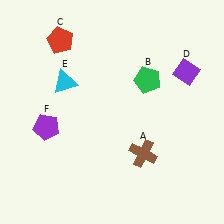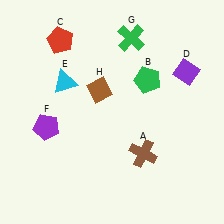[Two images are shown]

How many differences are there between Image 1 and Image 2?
There are 2 differences between the two images.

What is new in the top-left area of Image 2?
A brown diamond (H) was added in the top-left area of Image 2.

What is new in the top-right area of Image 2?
A green cross (G) was added in the top-right area of Image 2.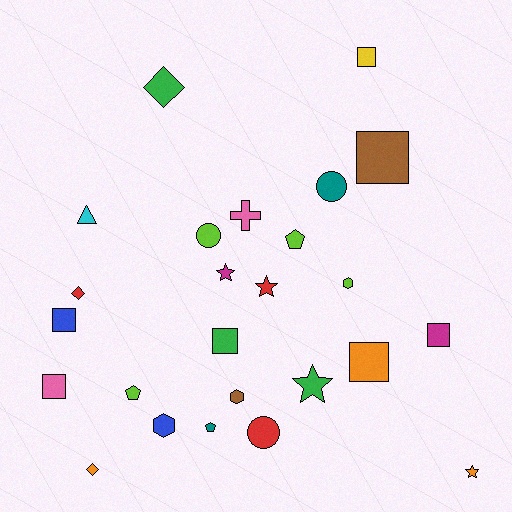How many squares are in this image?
There are 7 squares.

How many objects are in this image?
There are 25 objects.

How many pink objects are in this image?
There are 2 pink objects.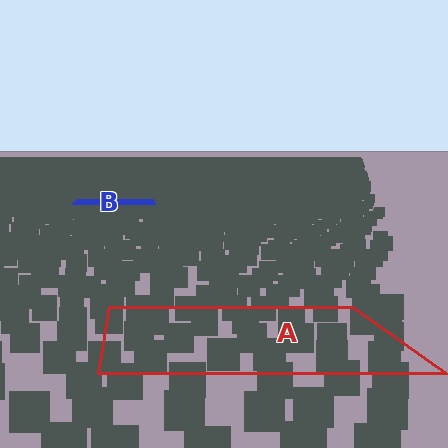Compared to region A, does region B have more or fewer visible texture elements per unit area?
Region B has more texture elements per unit area — they are packed more densely because it is farther away.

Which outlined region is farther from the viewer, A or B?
Region B is farther from the viewer — the texture elements inside it appear smaller and more densely packed.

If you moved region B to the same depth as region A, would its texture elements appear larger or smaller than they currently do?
They would appear larger. At a closer depth, the same texture elements are projected at a bigger on-screen size.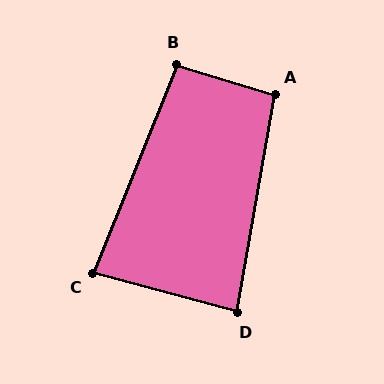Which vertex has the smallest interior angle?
C, at approximately 83 degrees.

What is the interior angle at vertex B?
Approximately 95 degrees (approximately right).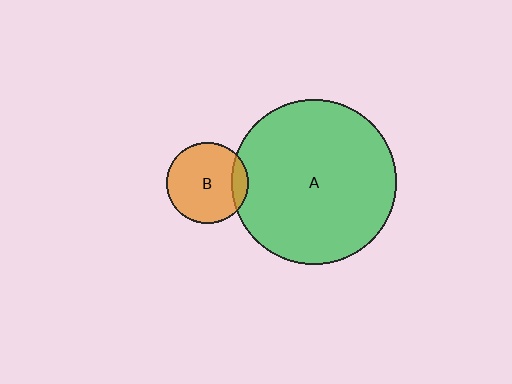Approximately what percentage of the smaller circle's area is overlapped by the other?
Approximately 15%.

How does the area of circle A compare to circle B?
Approximately 4.1 times.